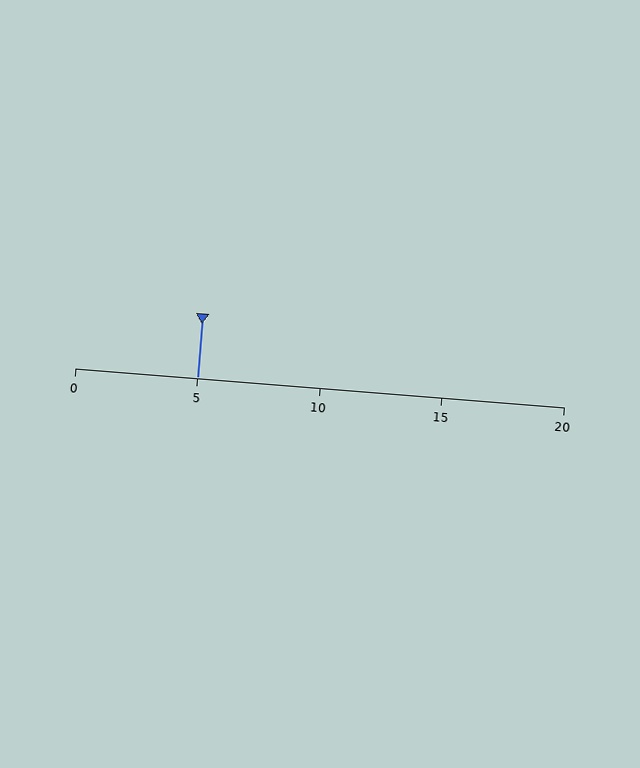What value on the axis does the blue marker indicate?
The marker indicates approximately 5.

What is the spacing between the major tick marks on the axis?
The major ticks are spaced 5 apart.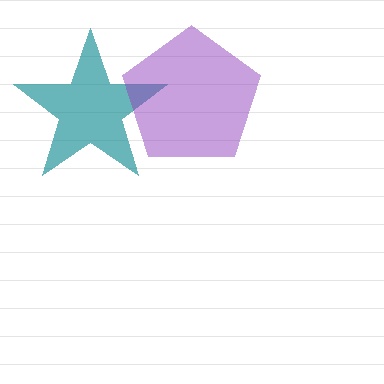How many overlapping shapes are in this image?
There are 2 overlapping shapes in the image.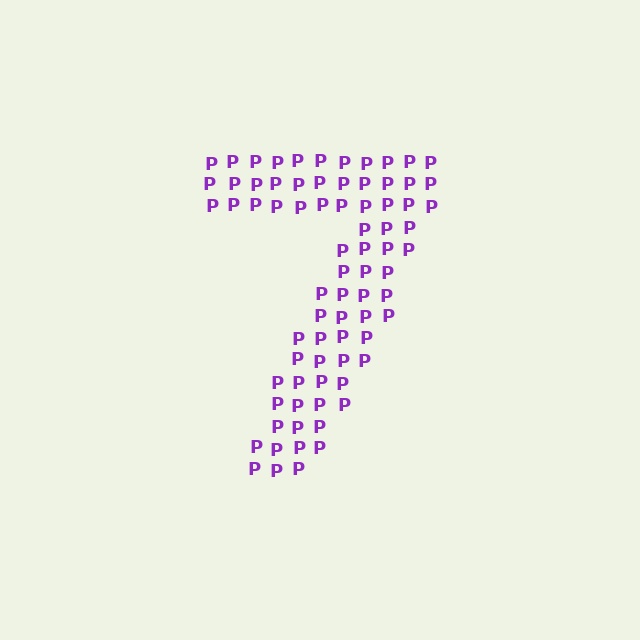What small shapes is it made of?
It is made of small letter P's.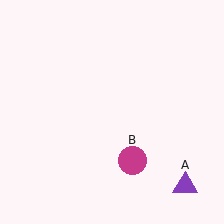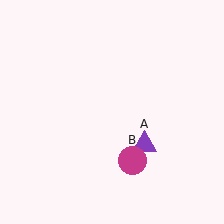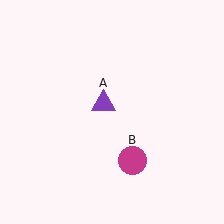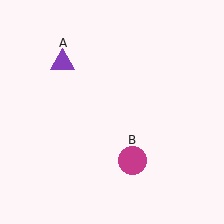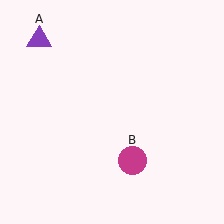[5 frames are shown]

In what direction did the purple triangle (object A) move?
The purple triangle (object A) moved up and to the left.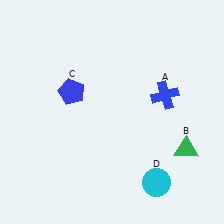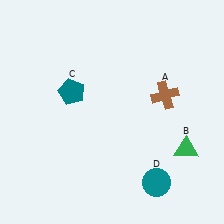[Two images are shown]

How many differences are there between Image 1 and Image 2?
There are 3 differences between the two images.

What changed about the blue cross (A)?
In Image 1, A is blue. In Image 2, it changed to brown.